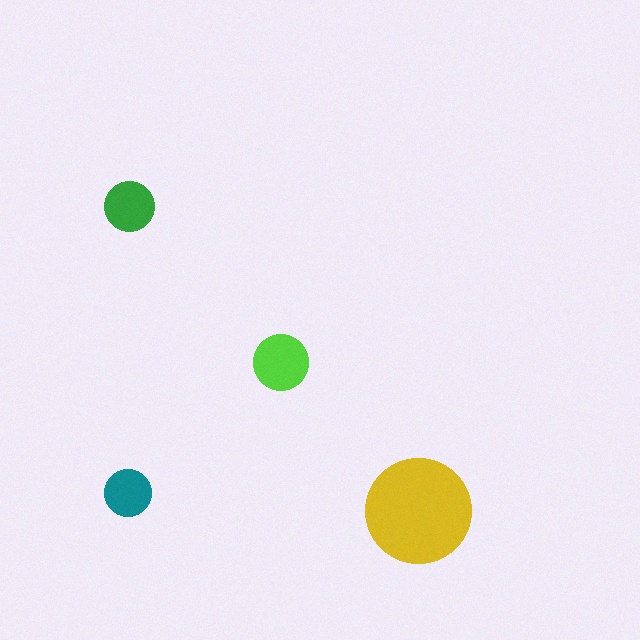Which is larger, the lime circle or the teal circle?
The lime one.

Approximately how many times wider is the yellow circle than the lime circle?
About 2 times wider.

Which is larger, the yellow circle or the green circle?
The yellow one.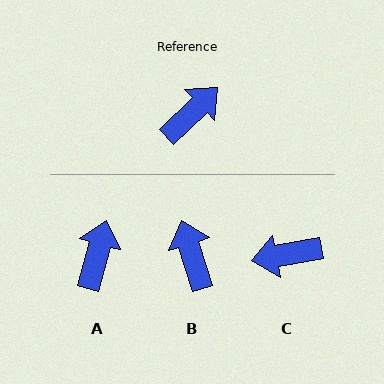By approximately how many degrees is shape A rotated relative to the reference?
Approximately 31 degrees counter-clockwise.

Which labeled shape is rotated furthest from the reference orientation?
C, about 146 degrees away.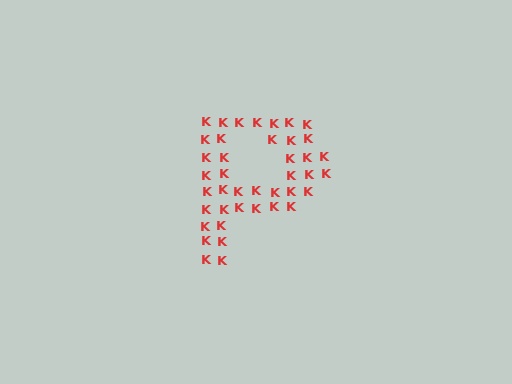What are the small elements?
The small elements are letter K's.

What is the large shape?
The large shape is the letter P.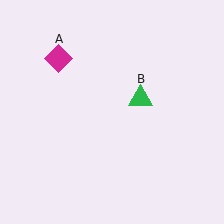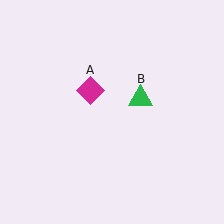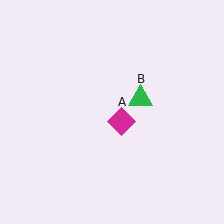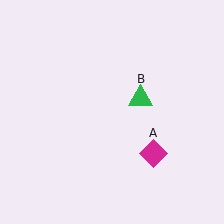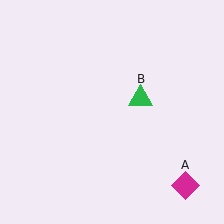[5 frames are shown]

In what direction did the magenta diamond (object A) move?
The magenta diamond (object A) moved down and to the right.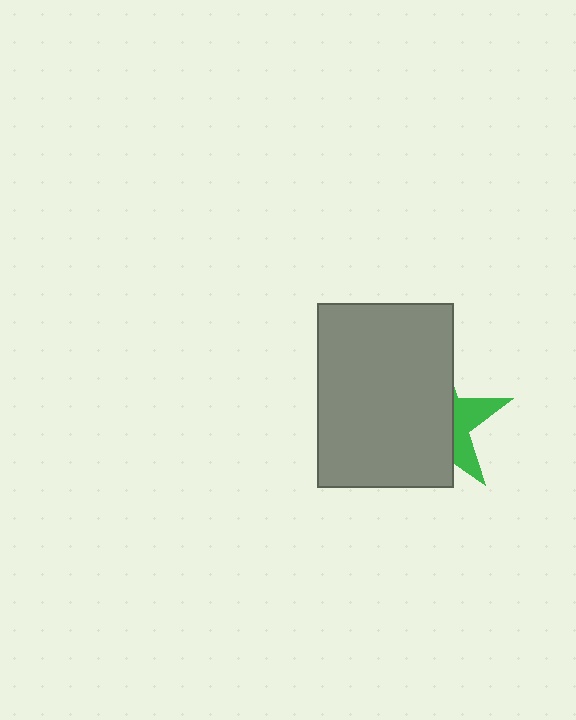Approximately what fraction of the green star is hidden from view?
Roughly 69% of the green star is hidden behind the gray rectangle.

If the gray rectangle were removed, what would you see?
You would see the complete green star.